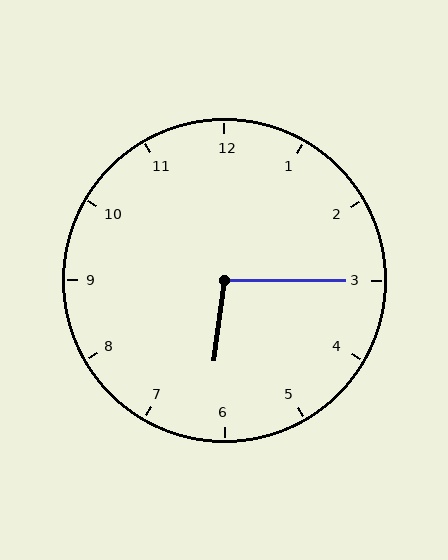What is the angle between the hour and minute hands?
Approximately 98 degrees.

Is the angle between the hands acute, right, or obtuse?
It is obtuse.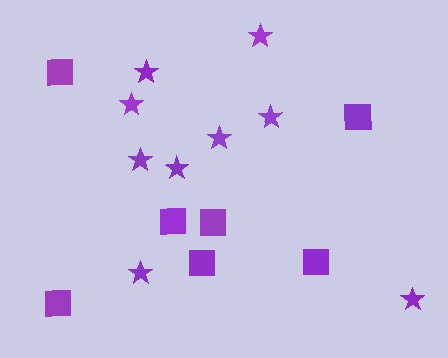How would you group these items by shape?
There are 2 groups: one group of squares (7) and one group of stars (9).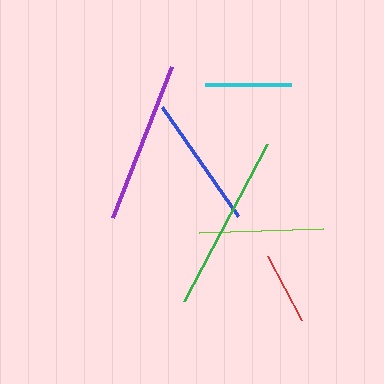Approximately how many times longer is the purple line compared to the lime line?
The purple line is approximately 1.3 times the length of the lime line.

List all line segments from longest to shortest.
From longest to shortest: green, purple, blue, lime, cyan, red.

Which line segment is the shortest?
The red line is the shortest at approximately 72 pixels.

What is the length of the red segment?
The red segment is approximately 72 pixels long.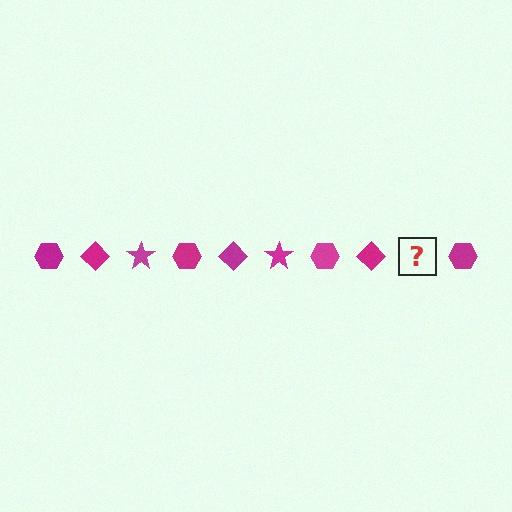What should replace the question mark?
The question mark should be replaced with a magenta star.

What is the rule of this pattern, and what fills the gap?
The rule is that the pattern cycles through hexagon, diamond, star shapes in magenta. The gap should be filled with a magenta star.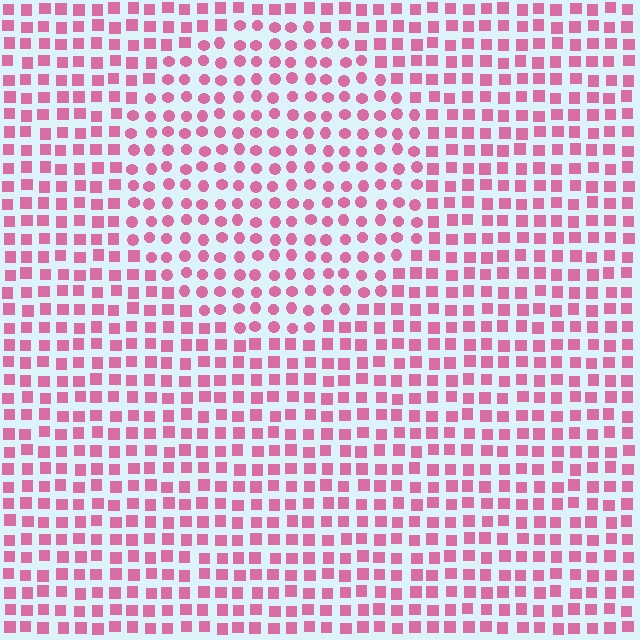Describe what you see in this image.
The image is filled with small pink elements arranged in a uniform grid. A circle-shaped region contains circles, while the surrounding area contains squares. The boundary is defined purely by the change in element shape.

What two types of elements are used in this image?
The image uses circles inside the circle region and squares outside it.